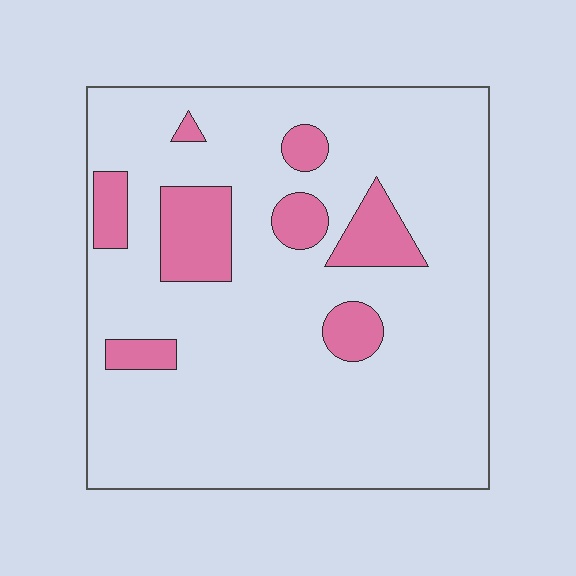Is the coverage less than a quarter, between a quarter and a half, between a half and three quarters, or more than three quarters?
Less than a quarter.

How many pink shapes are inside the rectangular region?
8.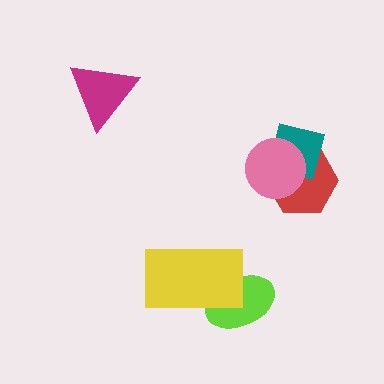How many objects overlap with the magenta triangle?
0 objects overlap with the magenta triangle.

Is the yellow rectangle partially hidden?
No, no other shape covers it.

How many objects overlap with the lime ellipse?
1 object overlaps with the lime ellipse.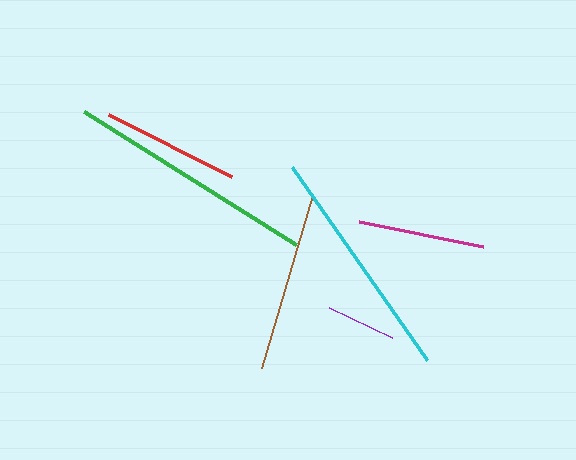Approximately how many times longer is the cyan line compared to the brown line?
The cyan line is approximately 1.3 times the length of the brown line.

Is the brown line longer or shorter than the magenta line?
The brown line is longer than the magenta line.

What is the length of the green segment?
The green segment is approximately 250 pixels long.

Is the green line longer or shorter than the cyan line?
The green line is longer than the cyan line.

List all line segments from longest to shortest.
From longest to shortest: green, cyan, brown, red, magenta, purple.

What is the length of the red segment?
The red segment is approximately 137 pixels long.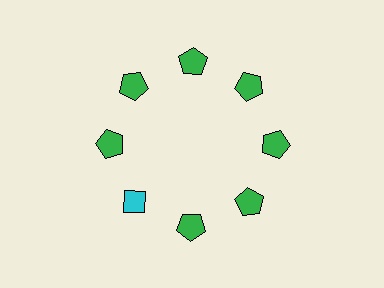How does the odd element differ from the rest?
It differs in both color (cyan instead of green) and shape (diamond instead of pentagon).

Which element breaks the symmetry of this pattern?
The cyan diamond at roughly the 8 o'clock position breaks the symmetry. All other shapes are green pentagons.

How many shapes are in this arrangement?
There are 8 shapes arranged in a ring pattern.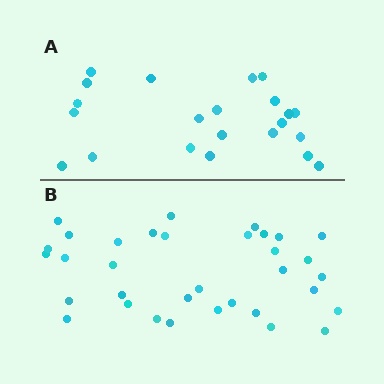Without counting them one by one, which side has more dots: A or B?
Region B (the bottom region) has more dots.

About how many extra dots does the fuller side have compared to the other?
Region B has roughly 12 or so more dots than region A.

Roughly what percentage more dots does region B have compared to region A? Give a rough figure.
About 55% more.